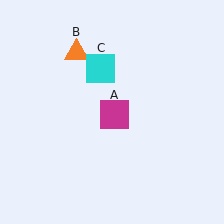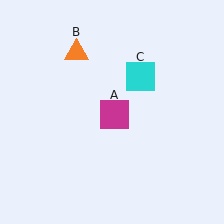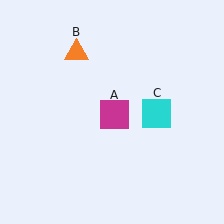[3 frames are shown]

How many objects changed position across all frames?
1 object changed position: cyan square (object C).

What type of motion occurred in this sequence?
The cyan square (object C) rotated clockwise around the center of the scene.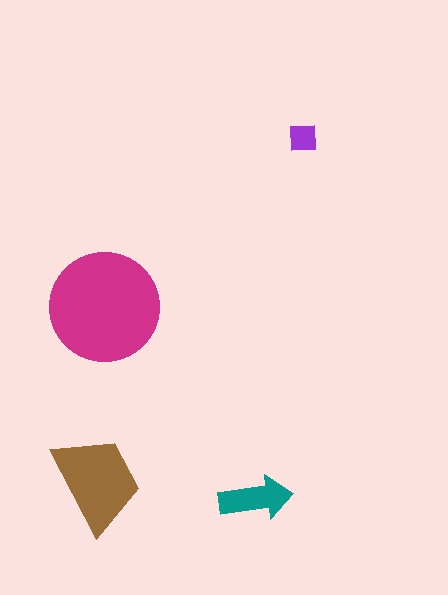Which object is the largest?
The magenta circle.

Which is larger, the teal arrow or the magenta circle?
The magenta circle.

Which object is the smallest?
The purple square.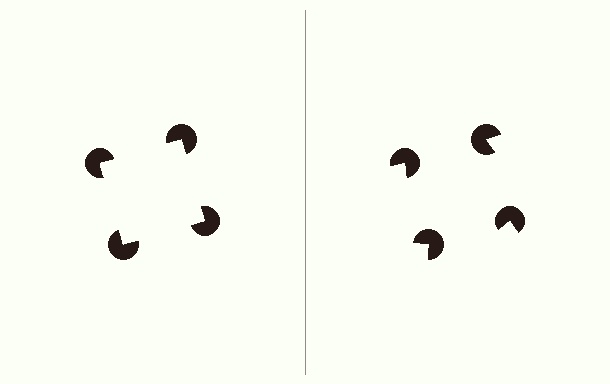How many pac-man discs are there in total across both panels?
8 — 4 on each side.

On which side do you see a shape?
An illusory square appears on the left side. On the right side the wedge cuts are rotated, so no coherent shape forms.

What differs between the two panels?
The pac-man discs are positioned identically on both sides; only the wedge orientations differ. On the left they align to a square; on the right they are misaligned.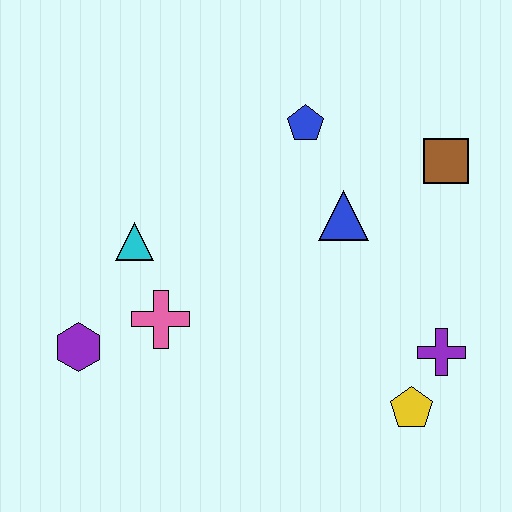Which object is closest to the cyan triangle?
The pink cross is closest to the cyan triangle.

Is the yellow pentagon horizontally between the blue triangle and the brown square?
Yes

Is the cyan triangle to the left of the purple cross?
Yes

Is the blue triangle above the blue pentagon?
No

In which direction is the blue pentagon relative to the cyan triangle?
The blue pentagon is to the right of the cyan triangle.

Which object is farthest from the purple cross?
The purple hexagon is farthest from the purple cross.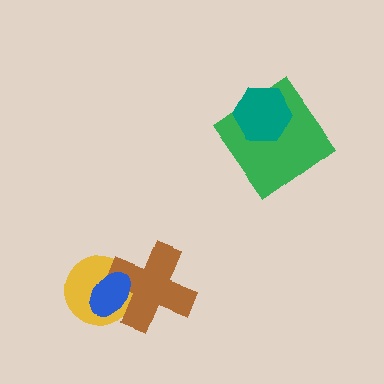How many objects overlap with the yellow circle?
2 objects overlap with the yellow circle.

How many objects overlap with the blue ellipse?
2 objects overlap with the blue ellipse.